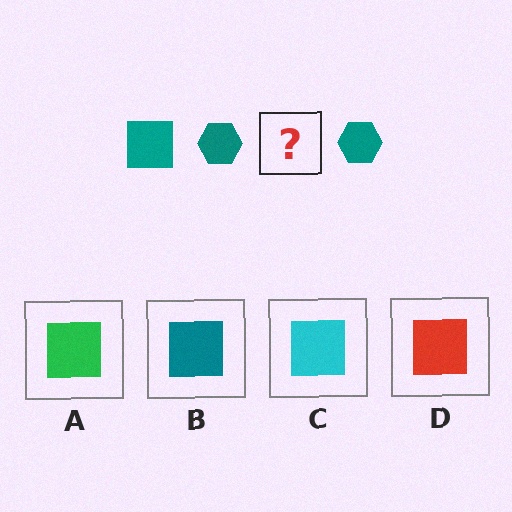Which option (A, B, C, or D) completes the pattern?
B.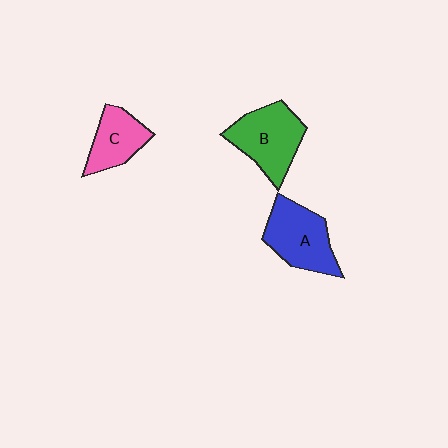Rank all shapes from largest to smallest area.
From largest to smallest: B (green), A (blue), C (pink).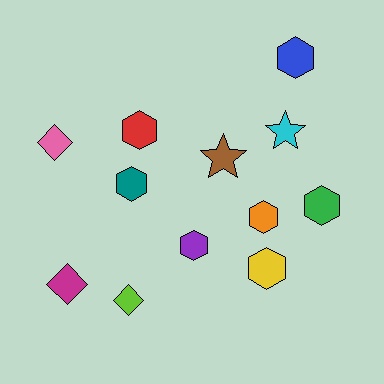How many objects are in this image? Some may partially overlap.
There are 12 objects.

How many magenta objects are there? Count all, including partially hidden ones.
There is 1 magenta object.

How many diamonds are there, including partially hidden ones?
There are 3 diamonds.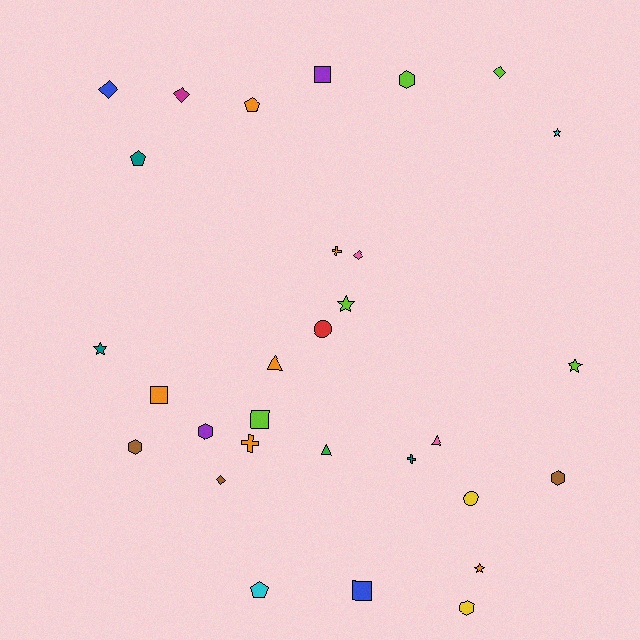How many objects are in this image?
There are 30 objects.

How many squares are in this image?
There are 4 squares.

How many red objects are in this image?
There is 1 red object.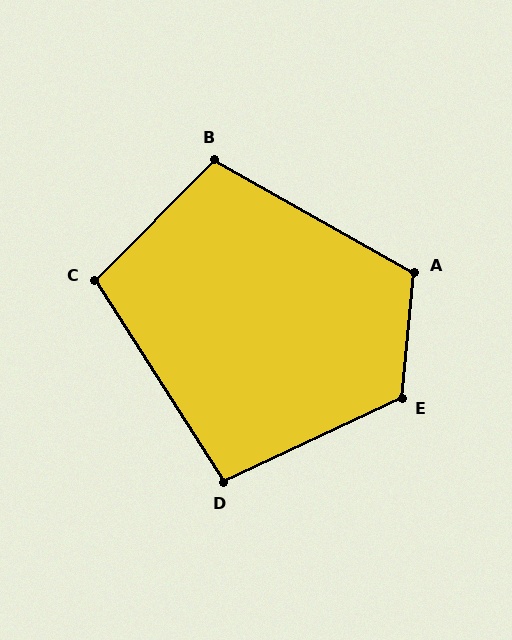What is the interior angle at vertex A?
Approximately 114 degrees (obtuse).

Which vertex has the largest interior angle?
E, at approximately 121 degrees.